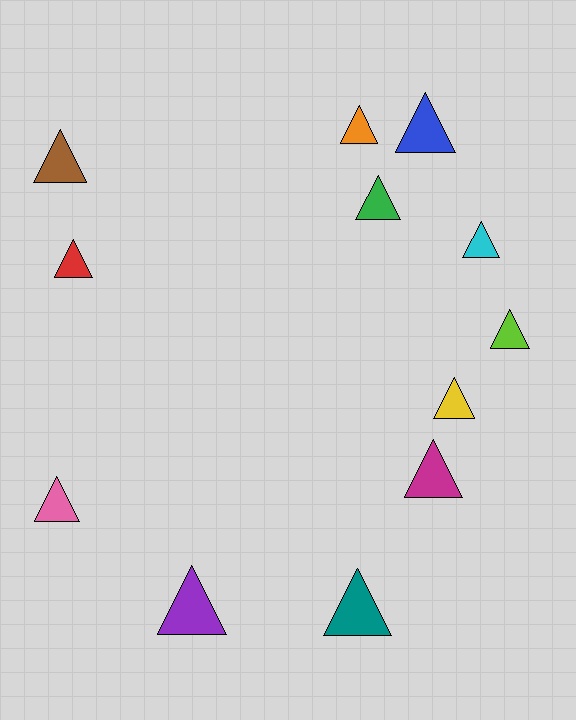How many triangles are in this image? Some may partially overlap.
There are 12 triangles.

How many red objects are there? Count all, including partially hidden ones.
There is 1 red object.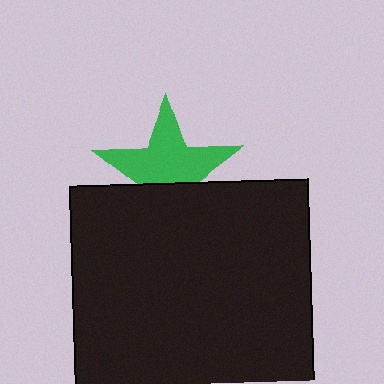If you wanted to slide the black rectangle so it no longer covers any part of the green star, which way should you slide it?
Slide it down — that is the most direct way to separate the two shapes.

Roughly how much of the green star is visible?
About half of it is visible (roughly 63%).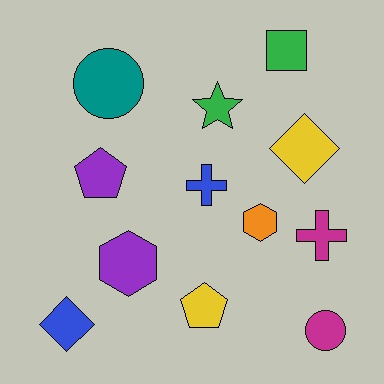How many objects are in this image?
There are 12 objects.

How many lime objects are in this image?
There are no lime objects.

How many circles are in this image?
There are 2 circles.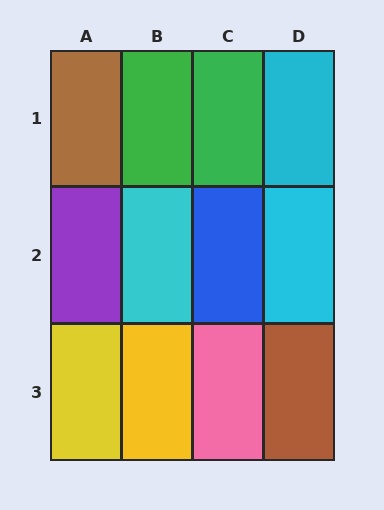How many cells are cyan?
3 cells are cyan.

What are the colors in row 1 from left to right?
Brown, green, green, cyan.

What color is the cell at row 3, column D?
Brown.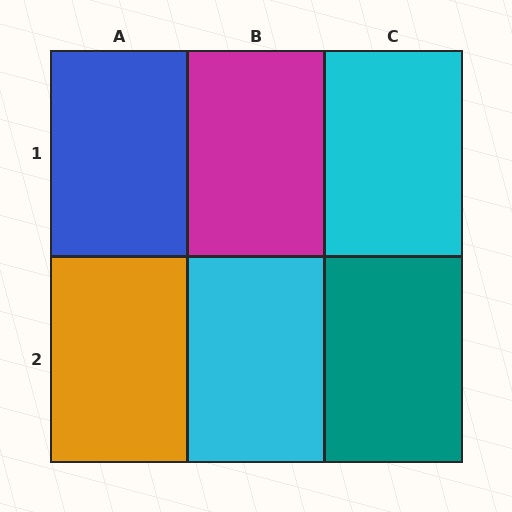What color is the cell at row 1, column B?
Magenta.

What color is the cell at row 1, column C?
Cyan.